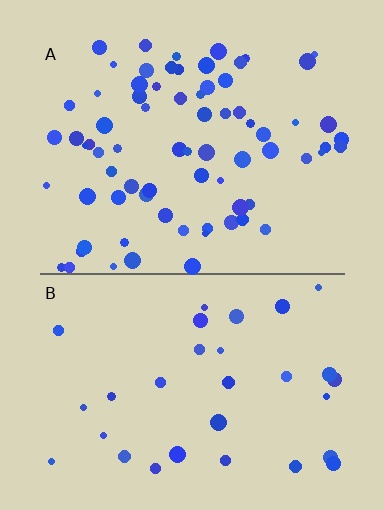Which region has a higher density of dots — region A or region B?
A (the top).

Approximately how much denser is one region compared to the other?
Approximately 2.4× — region A over region B.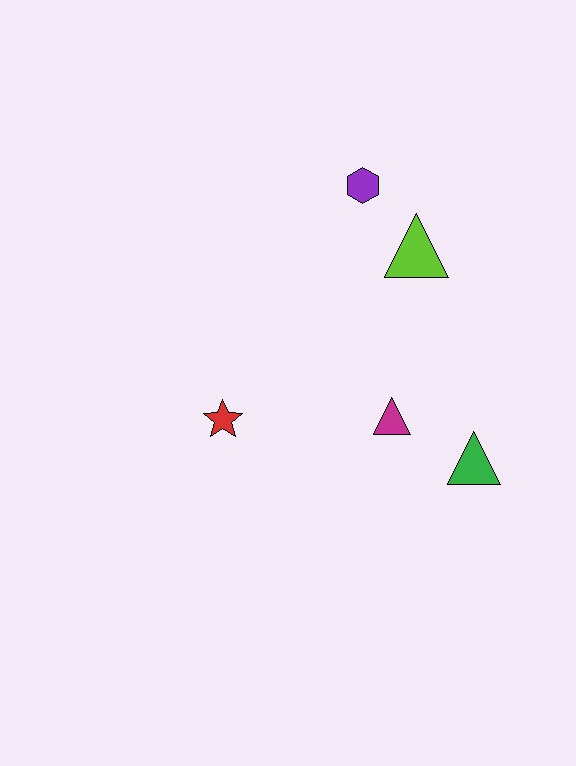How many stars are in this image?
There is 1 star.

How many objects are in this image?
There are 5 objects.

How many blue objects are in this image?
There are no blue objects.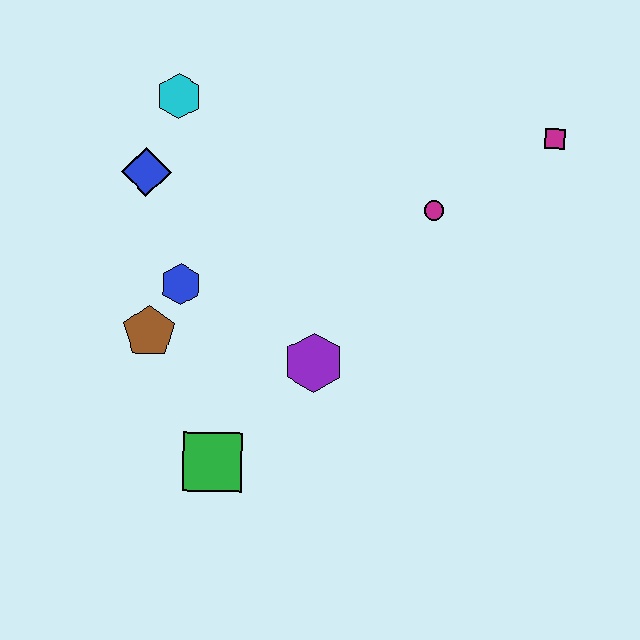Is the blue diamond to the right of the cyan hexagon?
No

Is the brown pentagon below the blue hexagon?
Yes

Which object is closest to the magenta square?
The magenta circle is closest to the magenta square.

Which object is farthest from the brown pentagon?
The magenta square is farthest from the brown pentagon.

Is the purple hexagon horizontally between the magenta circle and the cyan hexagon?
Yes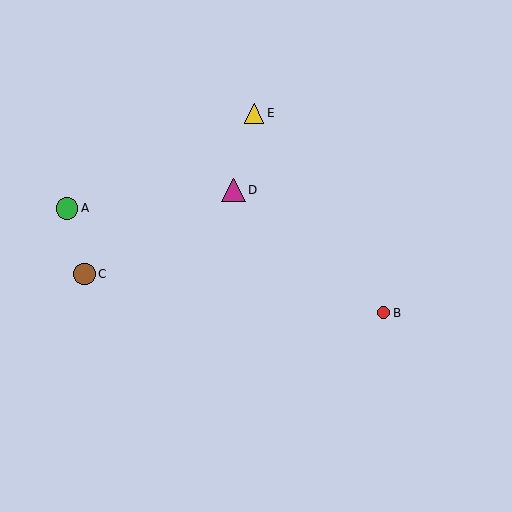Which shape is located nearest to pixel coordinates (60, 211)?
The green circle (labeled A) at (67, 208) is nearest to that location.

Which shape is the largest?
The magenta triangle (labeled D) is the largest.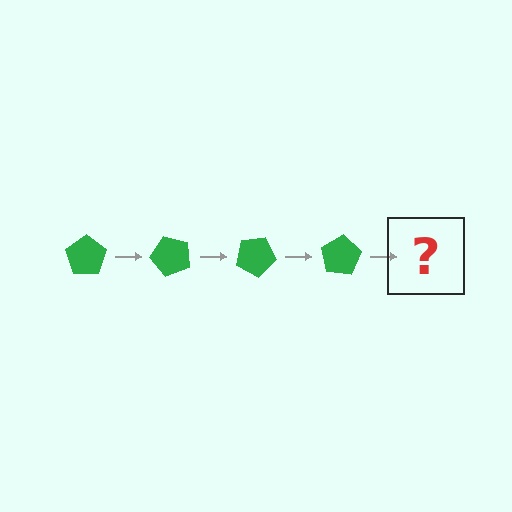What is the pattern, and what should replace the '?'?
The pattern is that the pentagon rotates 50 degrees each step. The '?' should be a green pentagon rotated 200 degrees.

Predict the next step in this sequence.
The next step is a green pentagon rotated 200 degrees.